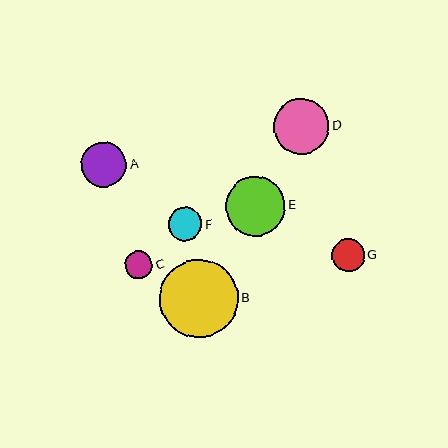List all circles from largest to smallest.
From largest to smallest: B, E, D, A, F, G, C.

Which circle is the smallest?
Circle C is the smallest with a size of approximately 28 pixels.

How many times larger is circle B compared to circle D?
Circle B is approximately 1.4 times the size of circle D.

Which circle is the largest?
Circle B is the largest with a size of approximately 78 pixels.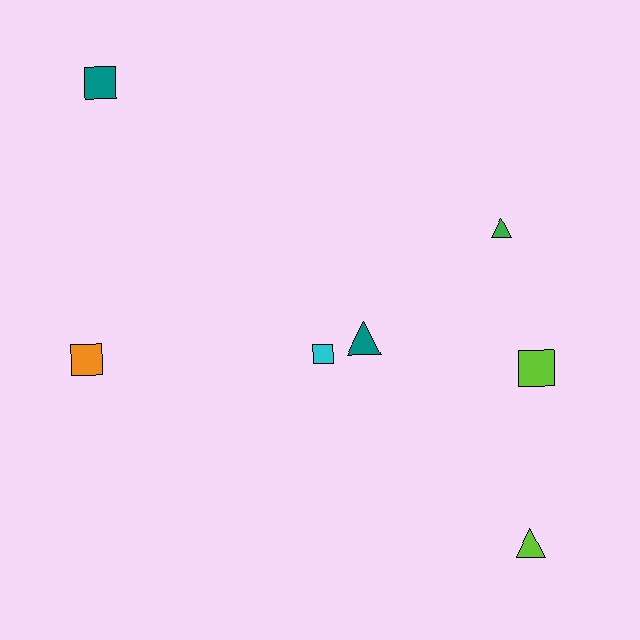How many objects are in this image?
There are 7 objects.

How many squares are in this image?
There are 4 squares.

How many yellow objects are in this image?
There are no yellow objects.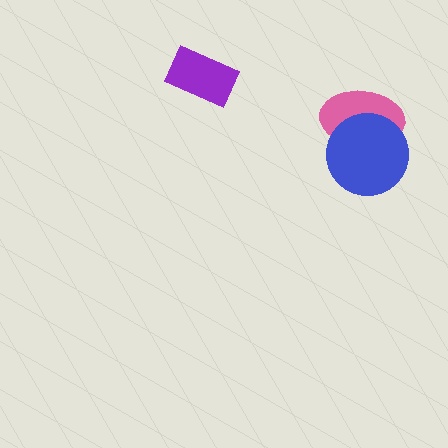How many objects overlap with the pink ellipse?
1 object overlaps with the pink ellipse.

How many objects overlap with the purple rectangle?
0 objects overlap with the purple rectangle.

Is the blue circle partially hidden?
No, no other shape covers it.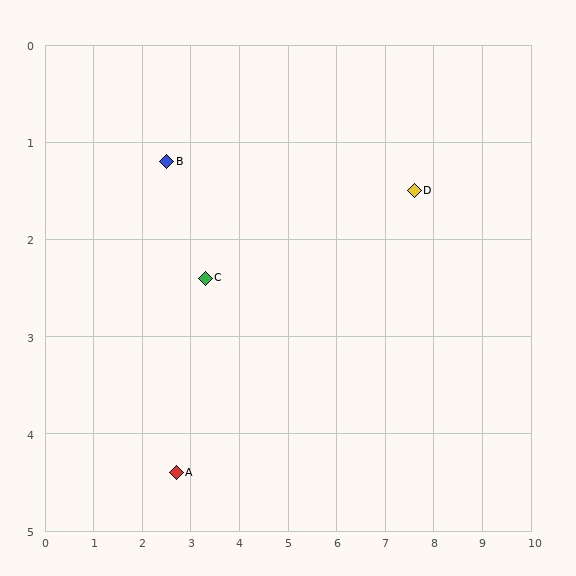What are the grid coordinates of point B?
Point B is at approximately (2.5, 1.2).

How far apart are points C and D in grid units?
Points C and D are about 4.4 grid units apart.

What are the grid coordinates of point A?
Point A is at approximately (2.7, 4.4).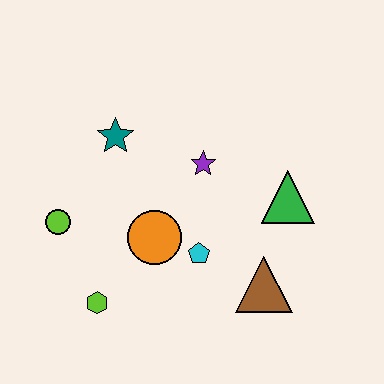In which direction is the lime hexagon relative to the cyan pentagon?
The lime hexagon is to the left of the cyan pentagon.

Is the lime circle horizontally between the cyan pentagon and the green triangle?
No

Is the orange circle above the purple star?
No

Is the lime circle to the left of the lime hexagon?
Yes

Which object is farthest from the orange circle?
The green triangle is farthest from the orange circle.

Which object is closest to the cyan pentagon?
The orange circle is closest to the cyan pentagon.